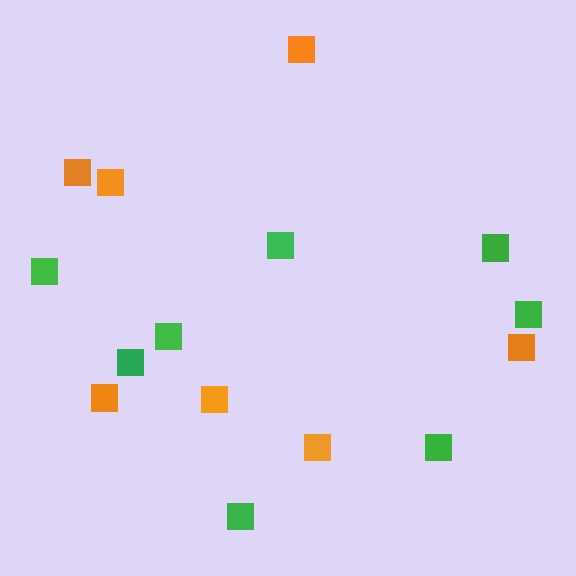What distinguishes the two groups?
There are 2 groups: one group of green squares (8) and one group of orange squares (7).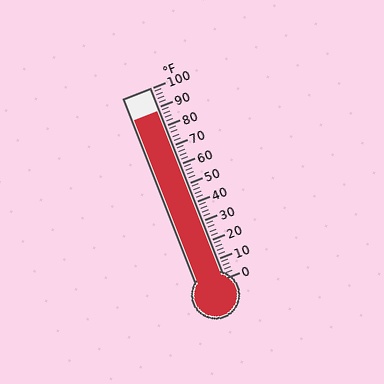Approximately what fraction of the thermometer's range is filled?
The thermometer is filled to approximately 90% of its range.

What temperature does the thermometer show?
The thermometer shows approximately 88°F.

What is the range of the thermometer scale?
The thermometer scale ranges from 0°F to 100°F.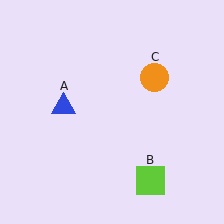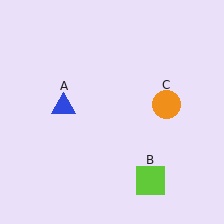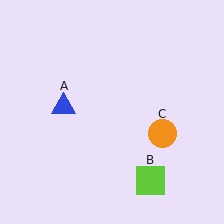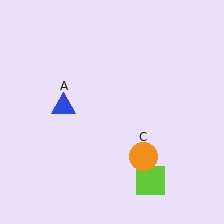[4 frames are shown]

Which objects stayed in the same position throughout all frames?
Blue triangle (object A) and lime square (object B) remained stationary.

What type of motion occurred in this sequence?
The orange circle (object C) rotated clockwise around the center of the scene.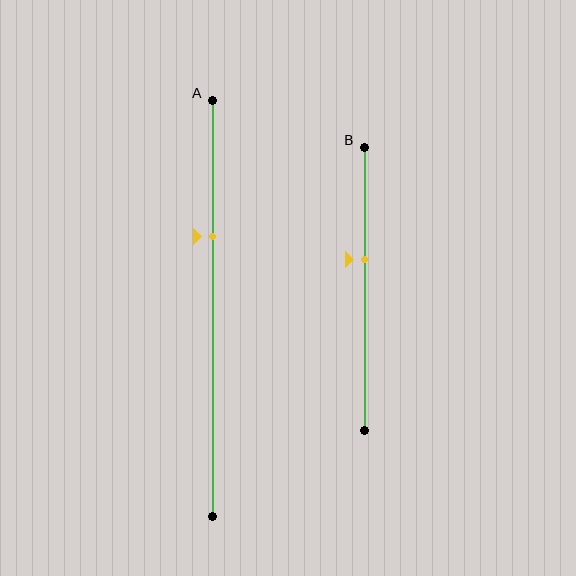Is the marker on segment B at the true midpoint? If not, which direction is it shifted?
No, the marker on segment B is shifted upward by about 10% of the segment length.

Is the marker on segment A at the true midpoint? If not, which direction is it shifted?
No, the marker on segment A is shifted upward by about 17% of the segment length.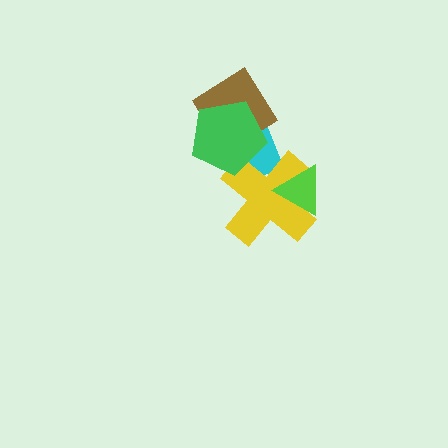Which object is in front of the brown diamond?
The green pentagon is in front of the brown diamond.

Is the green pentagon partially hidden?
No, no other shape covers it.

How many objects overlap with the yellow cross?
3 objects overlap with the yellow cross.